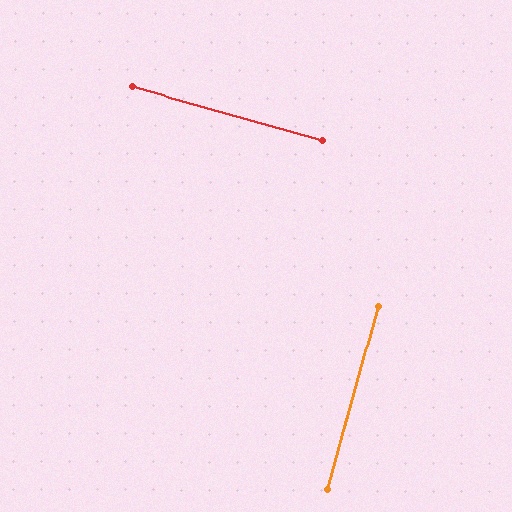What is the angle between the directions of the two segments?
Approximately 90 degrees.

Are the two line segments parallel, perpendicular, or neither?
Perpendicular — they meet at approximately 90°.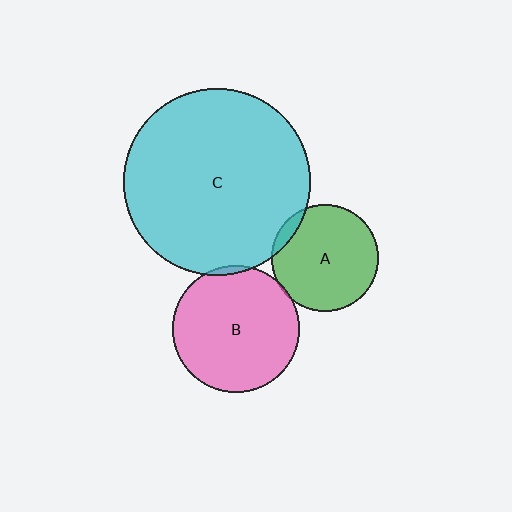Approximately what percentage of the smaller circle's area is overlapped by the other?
Approximately 5%.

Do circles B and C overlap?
Yes.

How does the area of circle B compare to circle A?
Approximately 1.4 times.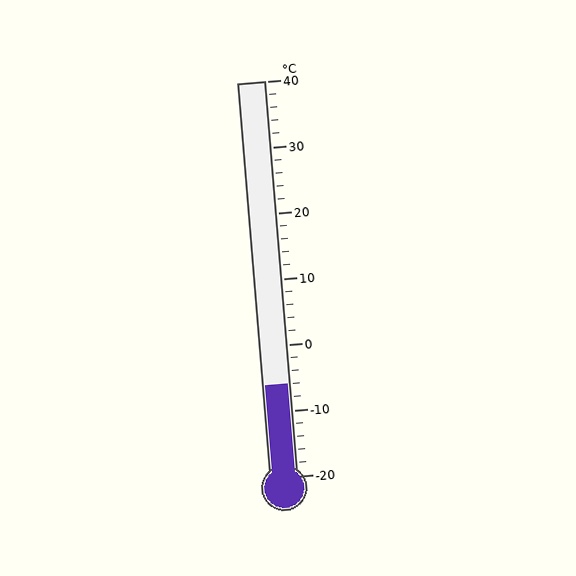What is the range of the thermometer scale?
The thermometer scale ranges from -20°C to 40°C.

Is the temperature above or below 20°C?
The temperature is below 20°C.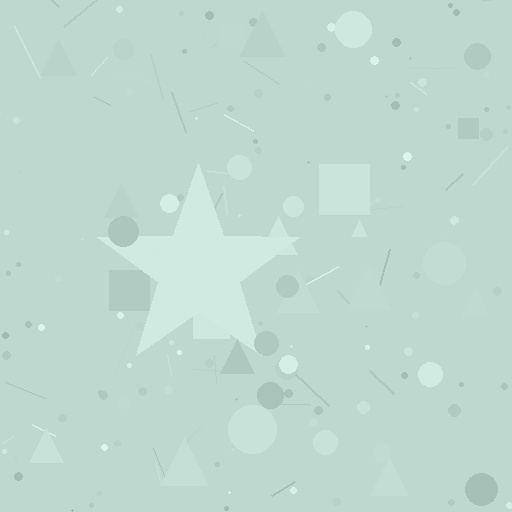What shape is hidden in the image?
A star is hidden in the image.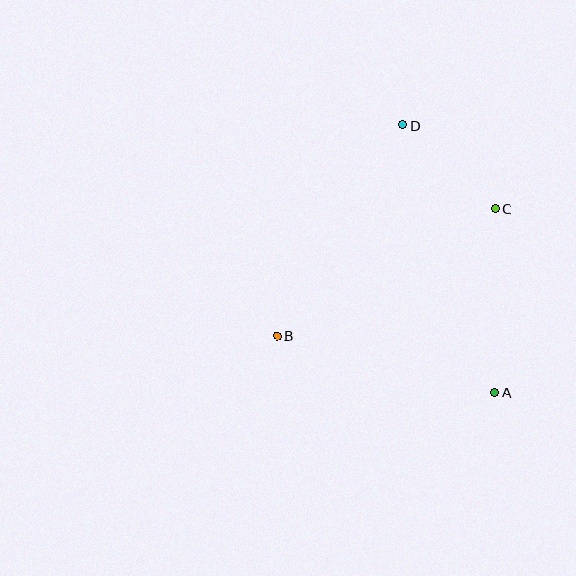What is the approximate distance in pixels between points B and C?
The distance between B and C is approximately 253 pixels.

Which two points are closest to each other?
Points C and D are closest to each other.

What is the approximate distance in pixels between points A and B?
The distance between A and B is approximately 225 pixels.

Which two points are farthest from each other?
Points A and D are farthest from each other.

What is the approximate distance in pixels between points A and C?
The distance between A and C is approximately 184 pixels.